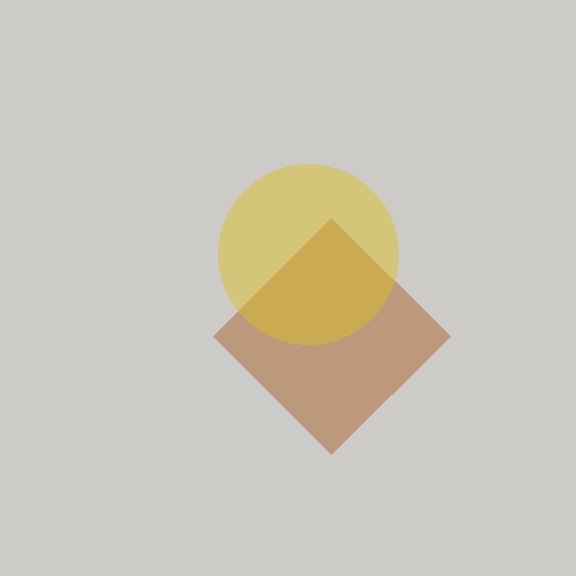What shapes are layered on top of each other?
The layered shapes are: a brown diamond, a yellow circle.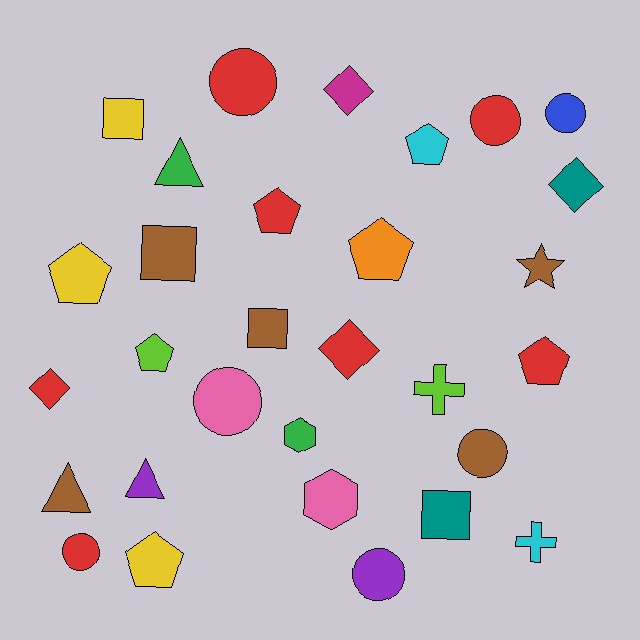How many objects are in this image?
There are 30 objects.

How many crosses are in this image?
There are 2 crosses.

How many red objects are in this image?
There are 7 red objects.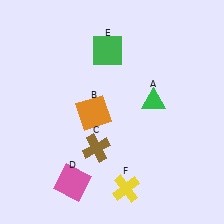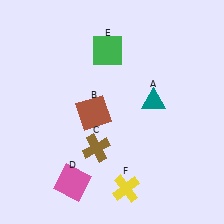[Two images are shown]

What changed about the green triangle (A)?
In Image 1, A is green. In Image 2, it changed to teal.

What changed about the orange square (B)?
In Image 1, B is orange. In Image 2, it changed to brown.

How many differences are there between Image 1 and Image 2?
There are 2 differences between the two images.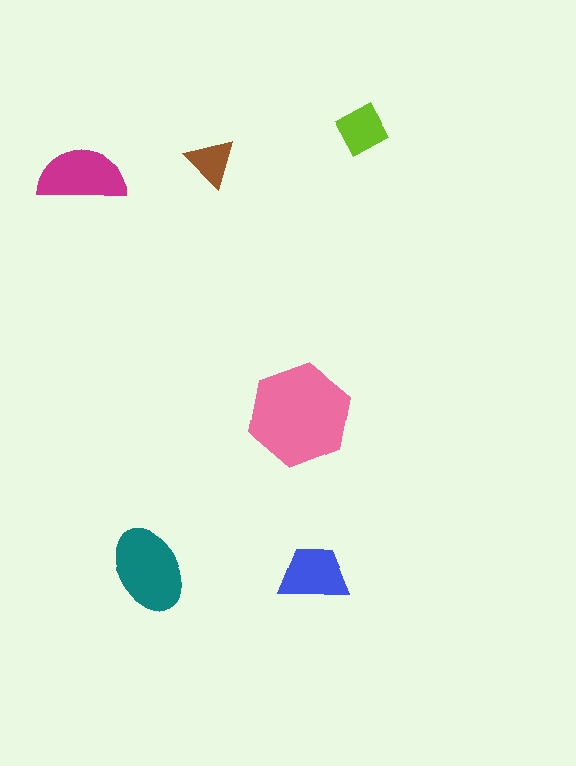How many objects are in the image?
There are 6 objects in the image.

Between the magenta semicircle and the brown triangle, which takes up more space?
The magenta semicircle.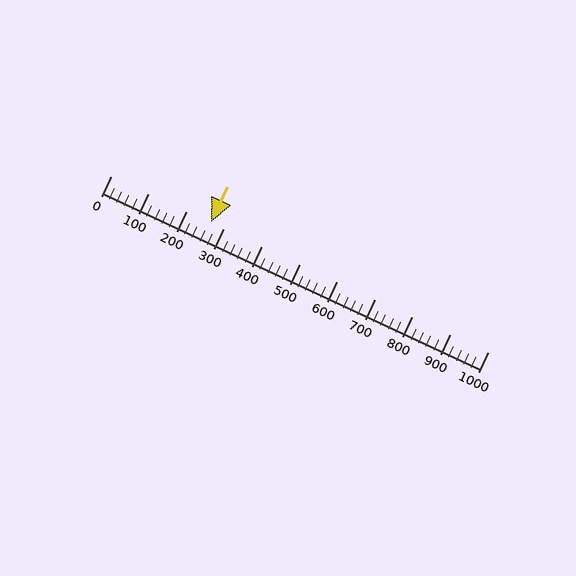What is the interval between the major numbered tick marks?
The major tick marks are spaced 100 units apart.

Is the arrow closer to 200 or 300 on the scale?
The arrow is closer to 300.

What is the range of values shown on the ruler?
The ruler shows values from 0 to 1000.